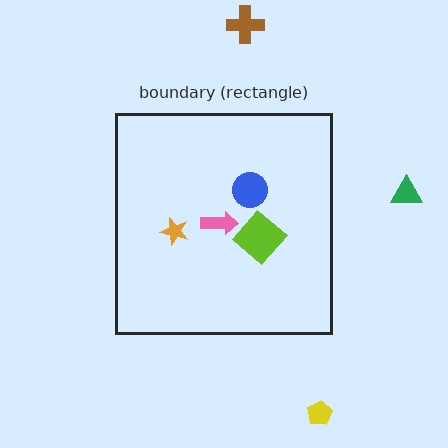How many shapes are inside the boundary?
4 inside, 3 outside.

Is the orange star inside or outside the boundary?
Inside.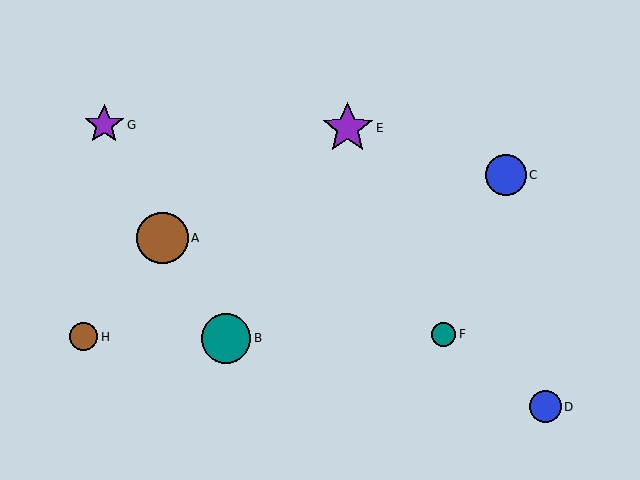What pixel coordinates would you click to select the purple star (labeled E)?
Click at (348, 128) to select the purple star E.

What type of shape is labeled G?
Shape G is a purple star.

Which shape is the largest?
The purple star (labeled E) is the largest.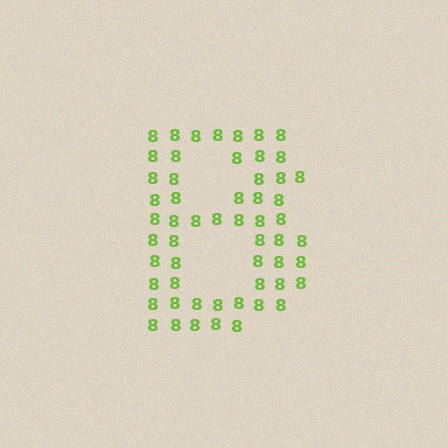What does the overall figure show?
The overall figure shows the letter B.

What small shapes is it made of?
It is made of small digit 8's.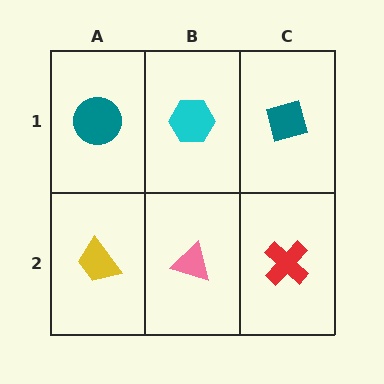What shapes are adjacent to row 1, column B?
A pink triangle (row 2, column B), a teal circle (row 1, column A), a teal diamond (row 1, column C).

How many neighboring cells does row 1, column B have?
3.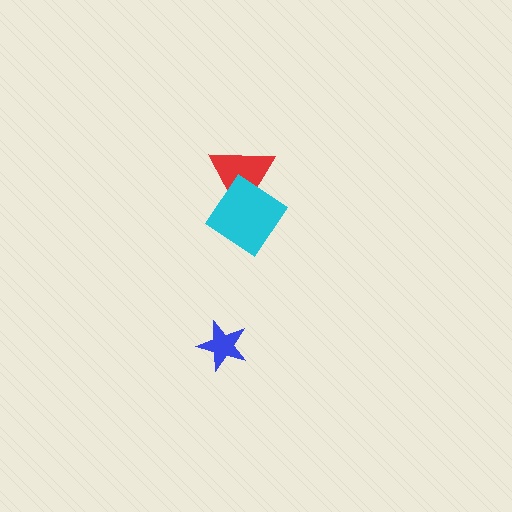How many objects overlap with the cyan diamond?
1 object overlaps with the cyan diamond.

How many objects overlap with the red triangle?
1 object overlaps with the red triangle.